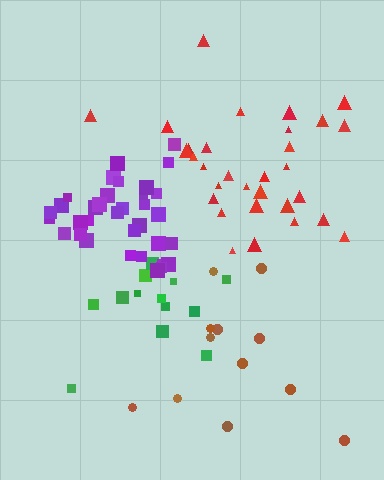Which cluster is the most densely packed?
Purple.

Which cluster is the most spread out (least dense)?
Brown.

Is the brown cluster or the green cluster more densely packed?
Green.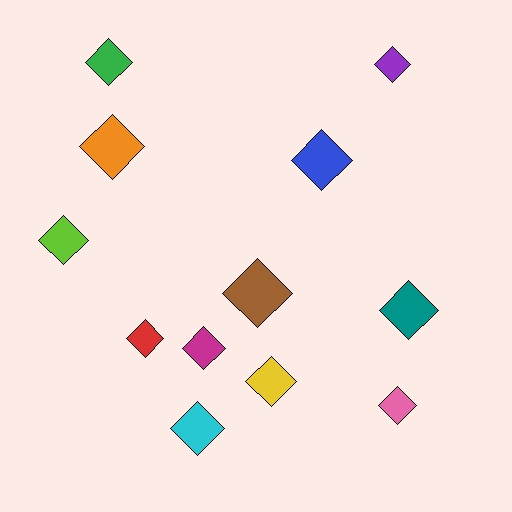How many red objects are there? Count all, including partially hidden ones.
There is 1 red object.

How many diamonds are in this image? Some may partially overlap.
There are 12 diamonds.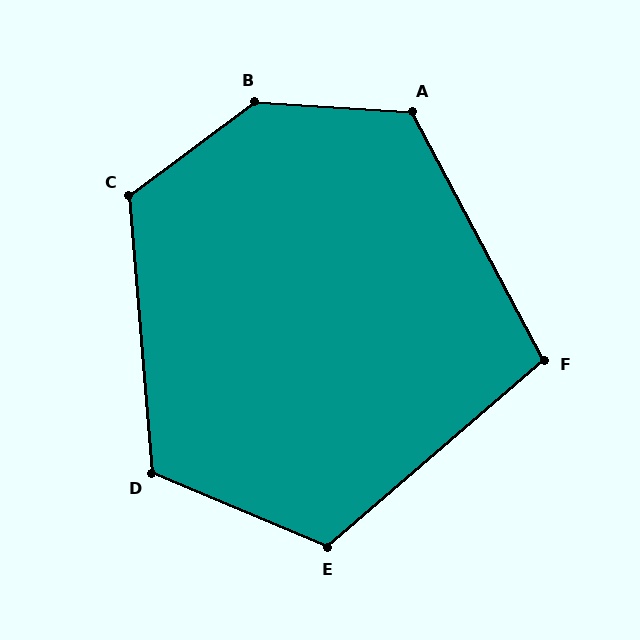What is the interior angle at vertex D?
Approximately 117 degrees (obtuse).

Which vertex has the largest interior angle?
B, at approximately 140 degrees.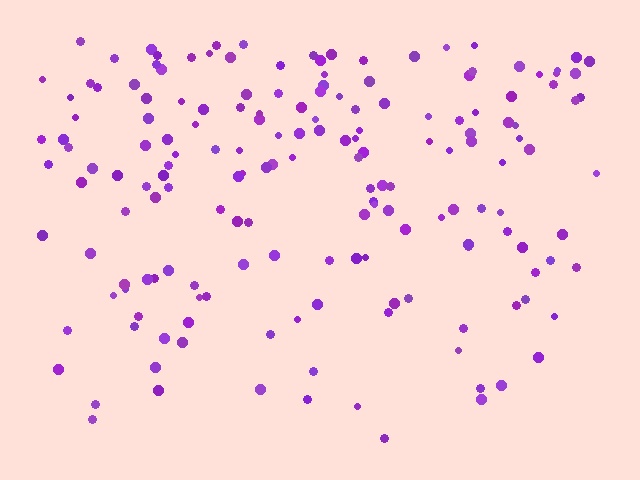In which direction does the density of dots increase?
From bottom to top, with the top side densest.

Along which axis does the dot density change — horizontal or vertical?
Vertical.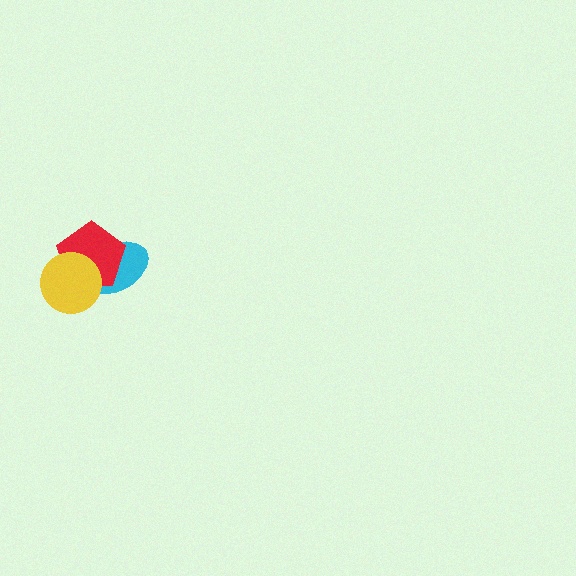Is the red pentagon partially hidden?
Yes, it is partially covered by another shape.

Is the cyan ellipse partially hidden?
Yes, it is partially covered by another shape.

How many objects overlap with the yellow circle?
2 objects overlap with the yellow circle.